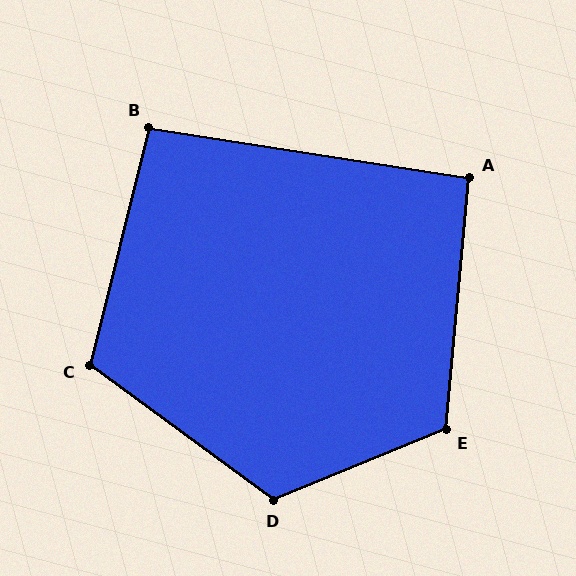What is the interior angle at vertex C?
Approximately 112 degrees (obtuse).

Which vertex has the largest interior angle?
D, at approximately 121 degrees.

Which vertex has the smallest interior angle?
A, at approximately 94 degrees.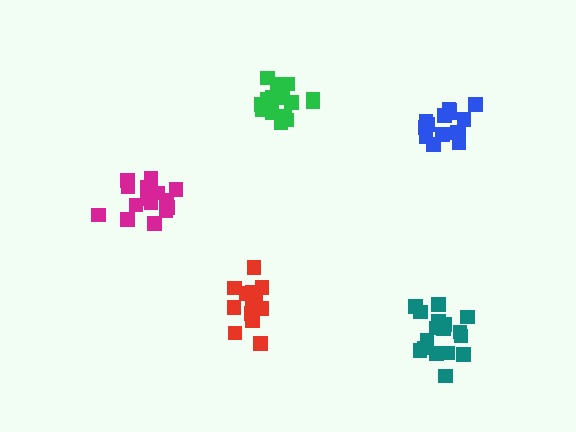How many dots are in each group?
Group 1: 17 dots, Group 2: 17 dots, Group 3: 15 dots, Group 4: 17 dots, Group 5: 18 dots (84 total).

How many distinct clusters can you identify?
There are 5 distinct clusters.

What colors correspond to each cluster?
The clusters are colored: magenta, red, green, blue, teal.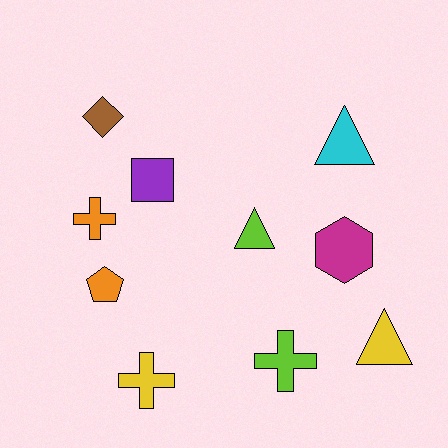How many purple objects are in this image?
There is 1 purple object.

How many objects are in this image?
There are 10 objects.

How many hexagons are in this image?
There is 1 hexagon.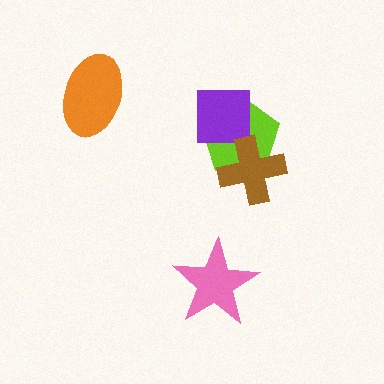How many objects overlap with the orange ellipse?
0 objects overlap with the orange ellipse.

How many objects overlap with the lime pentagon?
2 objects overlap with the lime pentagon.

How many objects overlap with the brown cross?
1 object overlaps with the brown cross.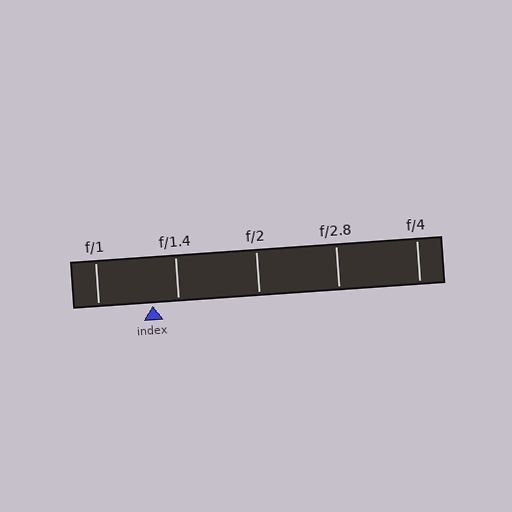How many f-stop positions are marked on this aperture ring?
There are 5 f-stop positions marked.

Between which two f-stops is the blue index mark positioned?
The index mark is between f/1 and f/1.4.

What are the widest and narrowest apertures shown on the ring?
The widest aperture shown is f/1 and the narrowest is f/4.